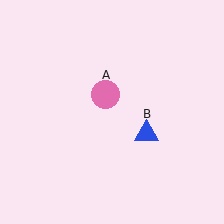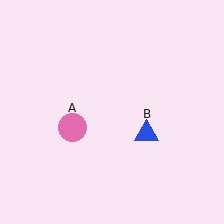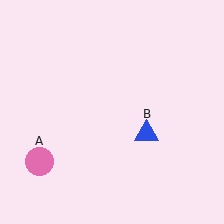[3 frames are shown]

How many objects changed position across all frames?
1 object changed position: pink circle (object A).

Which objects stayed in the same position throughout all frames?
Blue triangle (object B) remained stationary.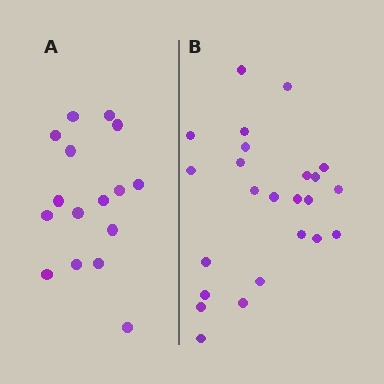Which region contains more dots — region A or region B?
Region B (the right region) has more dots.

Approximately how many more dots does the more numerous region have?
Region B has roughly 8 or so more dots than region A.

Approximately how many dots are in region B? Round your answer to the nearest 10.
About 20 dots. (The exact count is 24, which rounds to 20.)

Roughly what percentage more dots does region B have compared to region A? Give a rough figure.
About 50% more.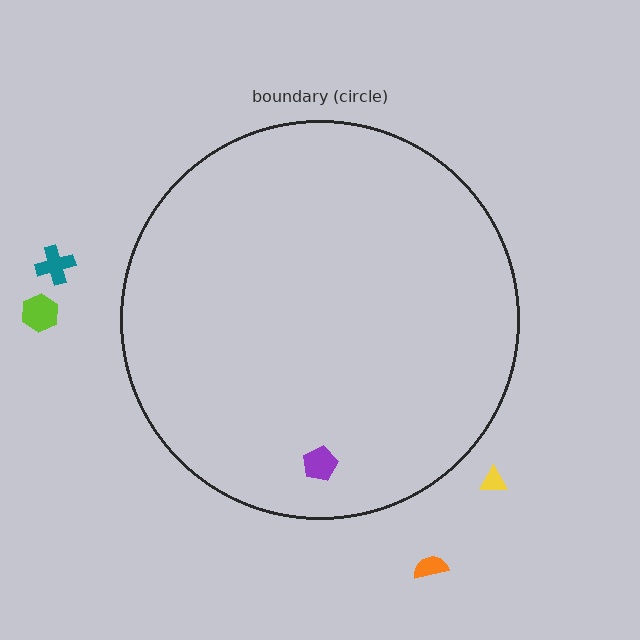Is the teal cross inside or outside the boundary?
Outside.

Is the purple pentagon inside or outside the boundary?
Inside.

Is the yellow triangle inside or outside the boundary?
Outside.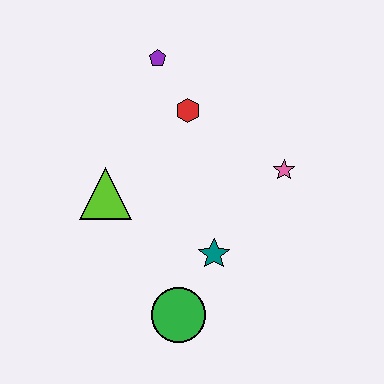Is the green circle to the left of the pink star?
Yes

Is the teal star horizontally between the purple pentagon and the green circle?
No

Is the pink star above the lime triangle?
Yes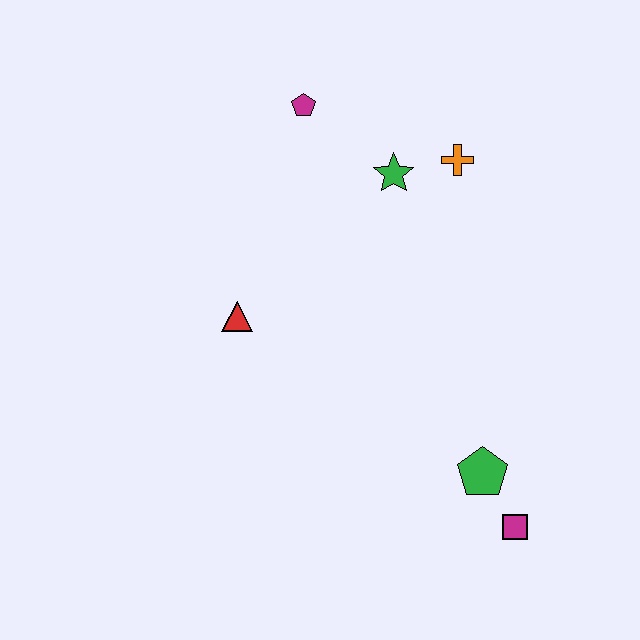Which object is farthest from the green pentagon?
The magenta pentagon is farthest from the green pentagon.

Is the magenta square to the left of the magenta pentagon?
No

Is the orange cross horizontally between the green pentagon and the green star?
Yes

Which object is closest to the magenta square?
The green pentagon is closest to the magenta square.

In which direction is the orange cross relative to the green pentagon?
The orange cross is above the green pentagon.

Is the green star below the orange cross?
Yes